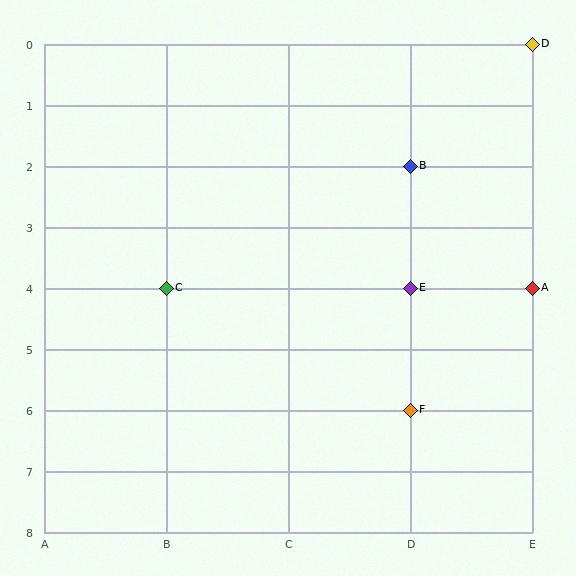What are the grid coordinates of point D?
Point D is at grid coordinates (E, 0).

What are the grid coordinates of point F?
Point F is at grid coordinates (D, 6).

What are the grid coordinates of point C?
Point C is at grid coordinates (B, 4).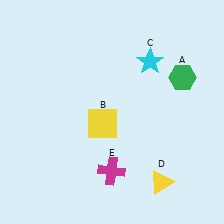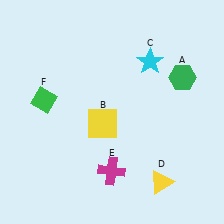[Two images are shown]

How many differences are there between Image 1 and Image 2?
There is 1 difference between the two images.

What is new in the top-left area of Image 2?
A green diamond (F) was added in the top-left area of Image 2.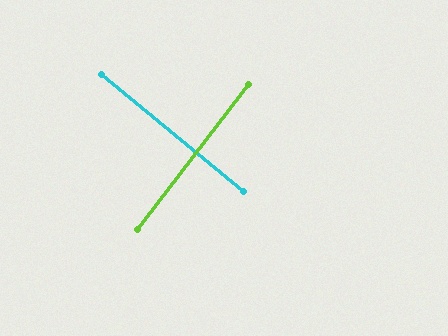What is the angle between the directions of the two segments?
Approximately 88 degrees.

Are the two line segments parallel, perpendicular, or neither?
Perpendicular — they meet at approximately 88°.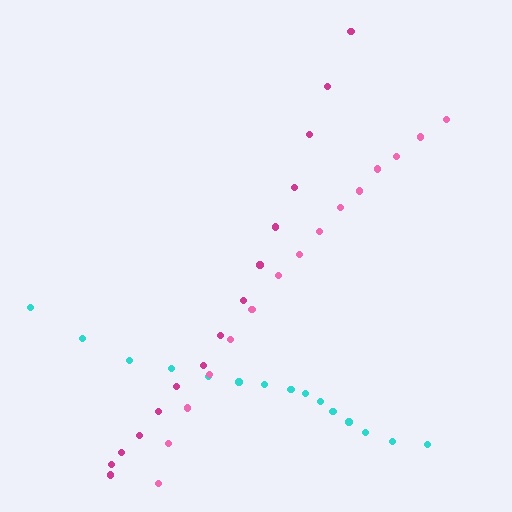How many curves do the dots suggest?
There are 3 distinct paths.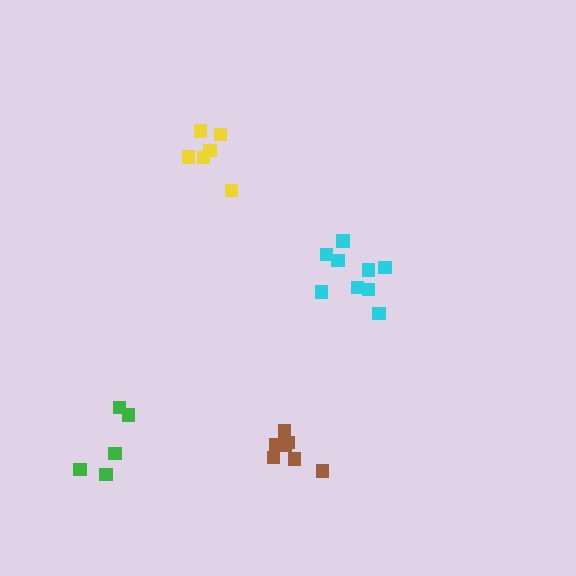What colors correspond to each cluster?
The clusters are colored: cyan, green, brown, yellow.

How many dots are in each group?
Group 1: 9 dots, Group 2: 5 dots, Group 3: 7 dots, Group 4: 6 dots (27 total).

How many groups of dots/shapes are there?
There are 4 groups.